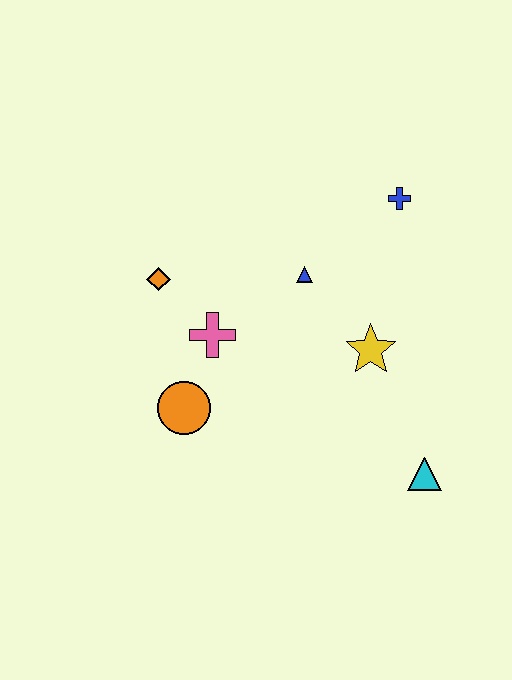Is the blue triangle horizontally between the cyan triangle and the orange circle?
Yes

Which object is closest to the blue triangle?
The yellow star is closest to the blue triangle.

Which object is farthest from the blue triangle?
The cyan triangle is farthest from the blue triangle.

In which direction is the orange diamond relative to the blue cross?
The orange diamond is to the left of the blue cross.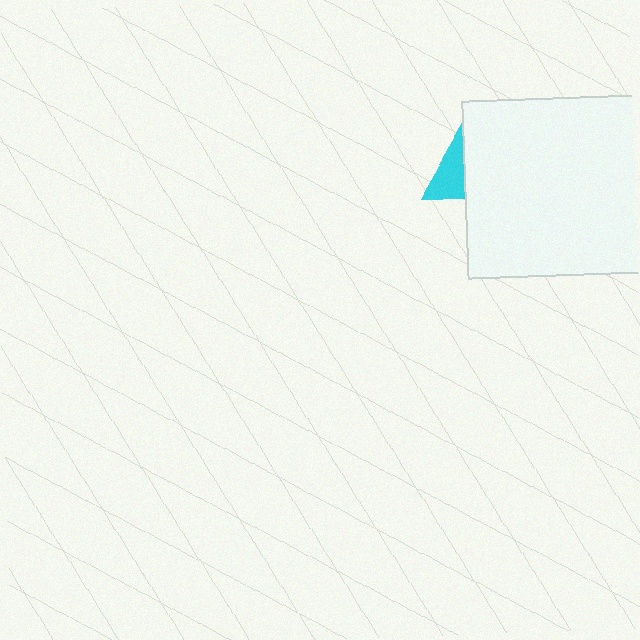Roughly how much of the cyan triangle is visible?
A small part of it is visible (roughly 36%).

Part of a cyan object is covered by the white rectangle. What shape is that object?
It is a triangle.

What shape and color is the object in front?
The object in front is a white rectangle.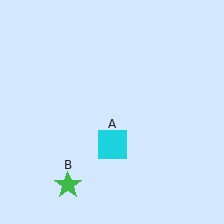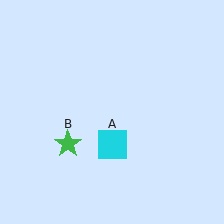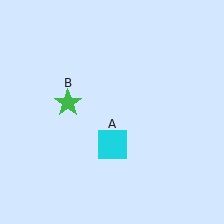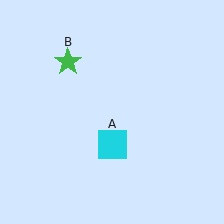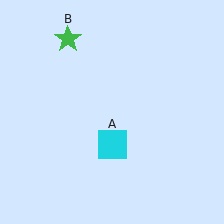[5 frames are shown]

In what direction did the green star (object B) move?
The green star (object B) moved up.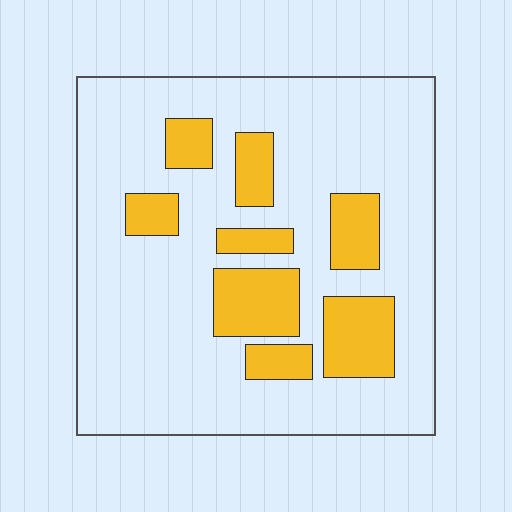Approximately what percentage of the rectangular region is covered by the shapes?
Approximately 20%.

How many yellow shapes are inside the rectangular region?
8.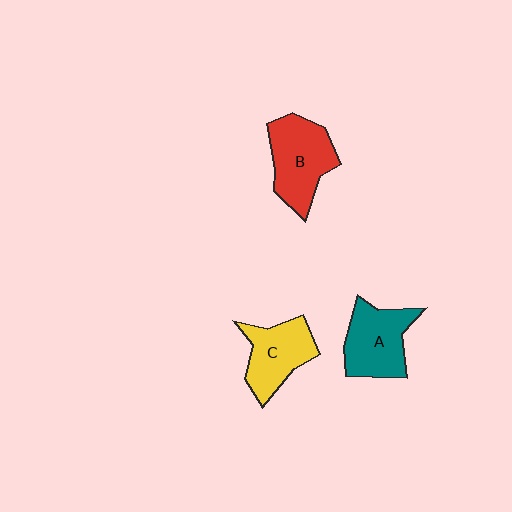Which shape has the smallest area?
Shape C (yellow).